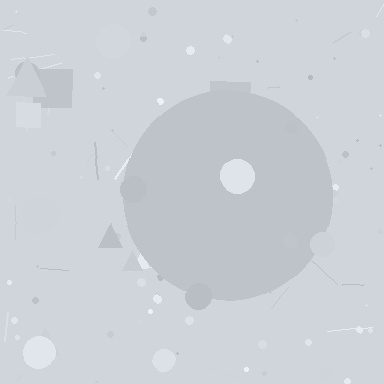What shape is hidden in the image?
A circle is hidden in the image.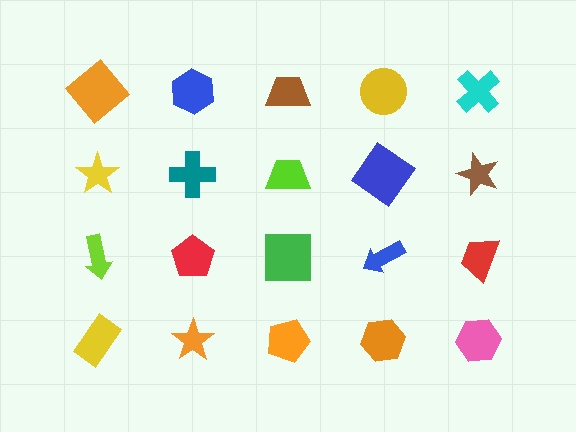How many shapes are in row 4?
5 shapes.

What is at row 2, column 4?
A blue diamond.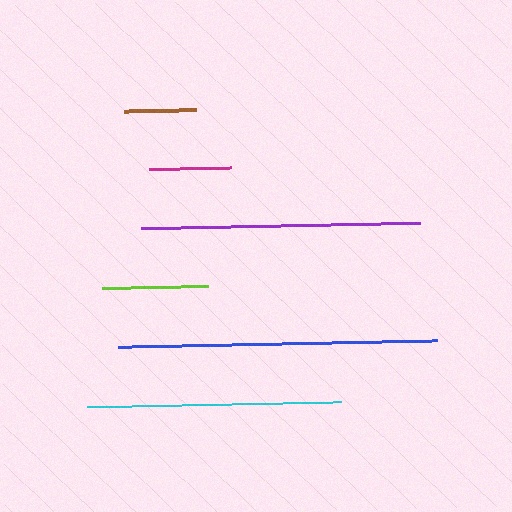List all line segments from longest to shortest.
From longest to shortest: blue, purple, cyan, lime, magenta, brown.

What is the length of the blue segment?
The blue segment is approximately 319 pixels long.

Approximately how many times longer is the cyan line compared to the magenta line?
The cyan line is approximately 3.1 times the length of the magenta line.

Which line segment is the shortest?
The brown line is the shortest at approximately 72 pixels.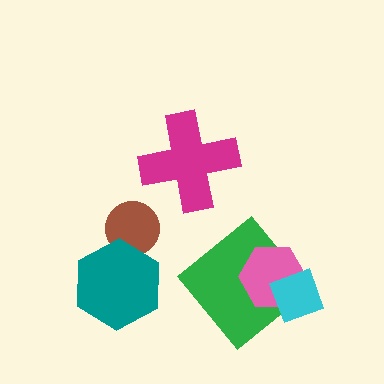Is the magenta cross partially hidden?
No, no other shape covers it.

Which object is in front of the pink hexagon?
The cyan diamond is in front of the pink hexagon.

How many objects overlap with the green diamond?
2 objects overlap with the green diamond.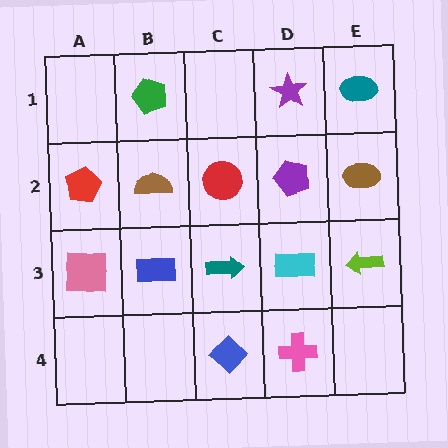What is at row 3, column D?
A cyan rectangle.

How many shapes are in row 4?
2 shapes.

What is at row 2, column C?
A red circle.